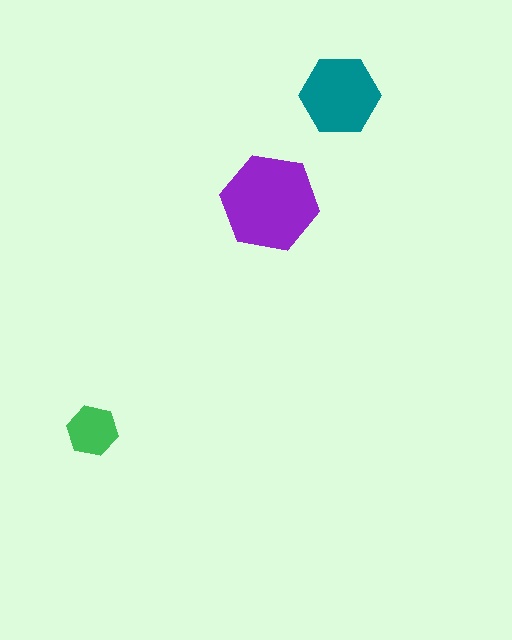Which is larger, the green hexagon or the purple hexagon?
The purple one.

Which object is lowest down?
The green hexagon is bottommost.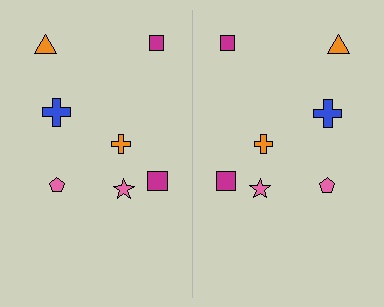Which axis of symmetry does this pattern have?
The pattern has a vertical axis of symmetry running through the center of the image.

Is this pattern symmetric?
Yes, this pattern has bilateral (reflection) symmetry.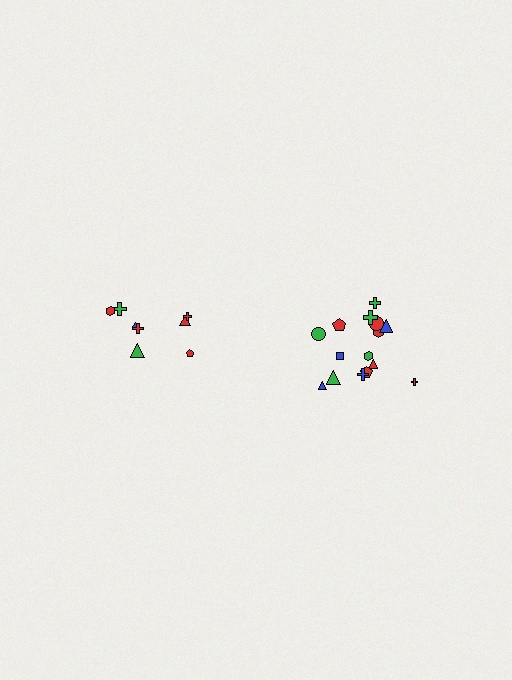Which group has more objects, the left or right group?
The right group.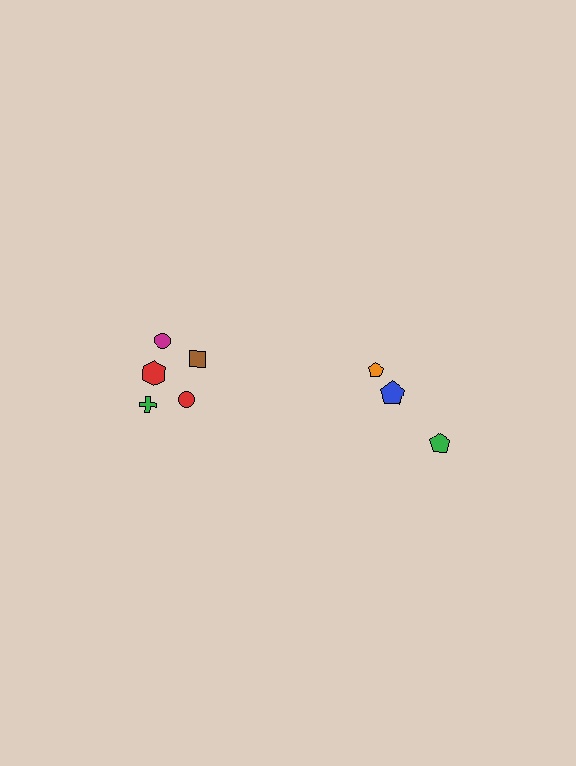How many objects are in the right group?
There are 3 objects.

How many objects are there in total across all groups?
There are 8 objects.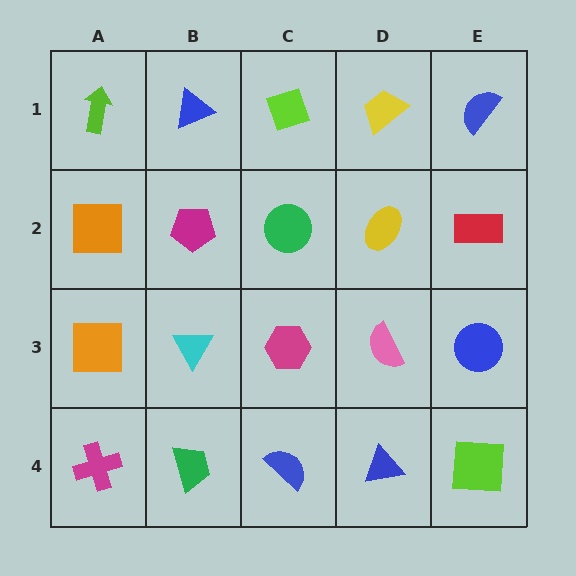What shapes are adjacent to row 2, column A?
A lime arrow (row 1, column A), an orange square (row 3, column A), a magenta pentagon (row 2, column B).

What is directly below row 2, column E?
A blue circle.